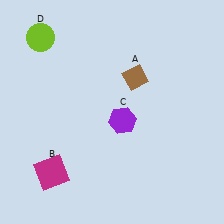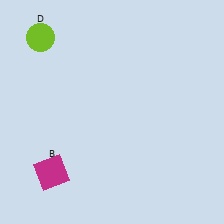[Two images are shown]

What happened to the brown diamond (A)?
The brown diamond (A) was removed in Image 2. It was in the top-right area of Image 1.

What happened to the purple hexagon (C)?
The purple hexagon (C) was removed in Image 2. It was in the bottom-right area of Image 1.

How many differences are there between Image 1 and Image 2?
There are 2 differences between the two images.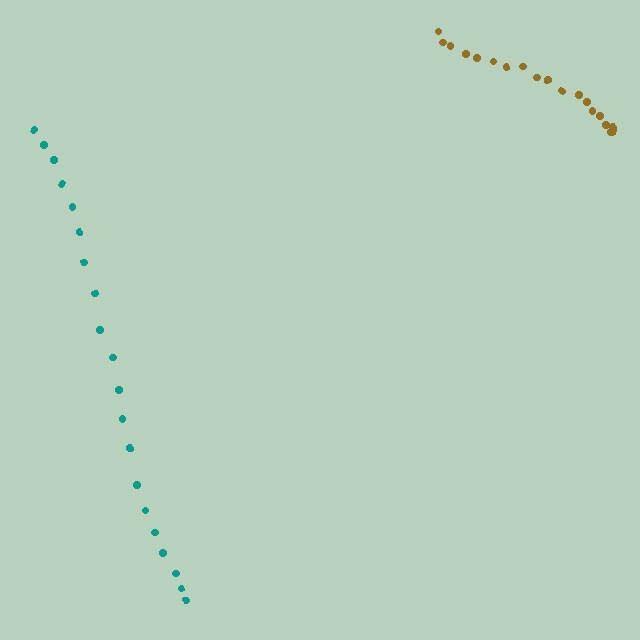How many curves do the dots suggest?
There are 2 distinct paths.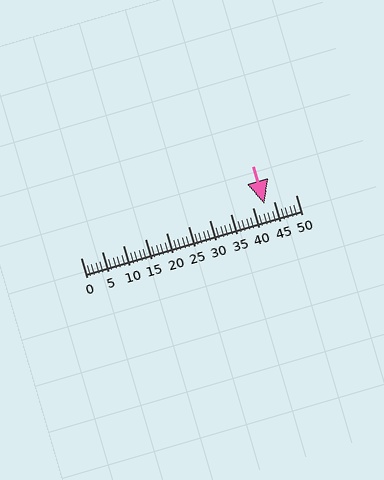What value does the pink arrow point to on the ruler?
The pink arrow points to approximately 43.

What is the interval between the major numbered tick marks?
The major tick marks are spaced 5 units apart.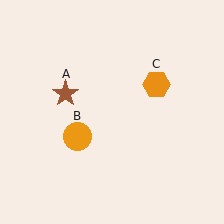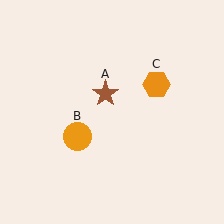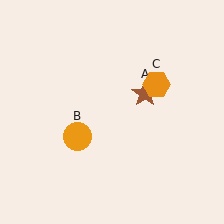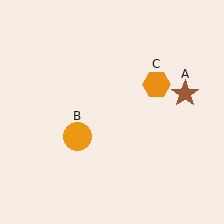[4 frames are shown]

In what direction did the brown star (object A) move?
The brown star (object A) moved right.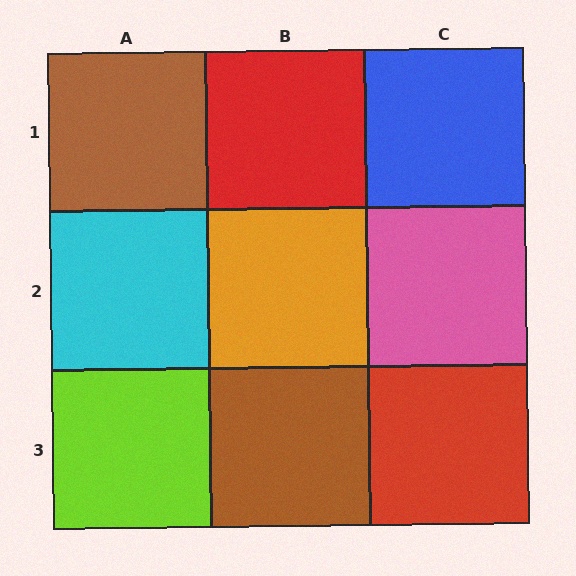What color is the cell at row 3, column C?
Red.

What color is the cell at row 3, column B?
Brown.